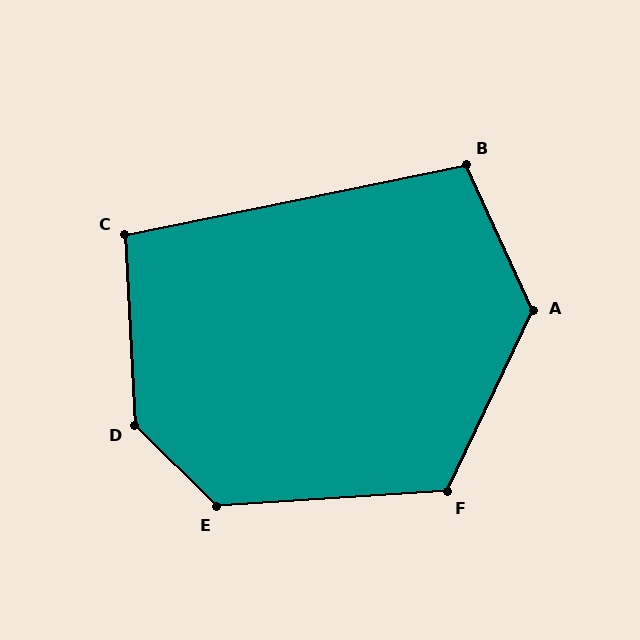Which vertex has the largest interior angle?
D, at approximately 138 degrees.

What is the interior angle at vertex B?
Approximately 103 degrees (obtuse).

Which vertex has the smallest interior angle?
C, at approximately 99 degrees.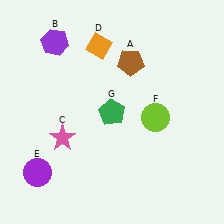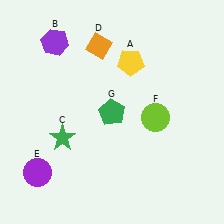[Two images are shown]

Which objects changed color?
A changed from brown to yellow. C changed from pink to green.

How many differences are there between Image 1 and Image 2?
There are 2 differences between the two images.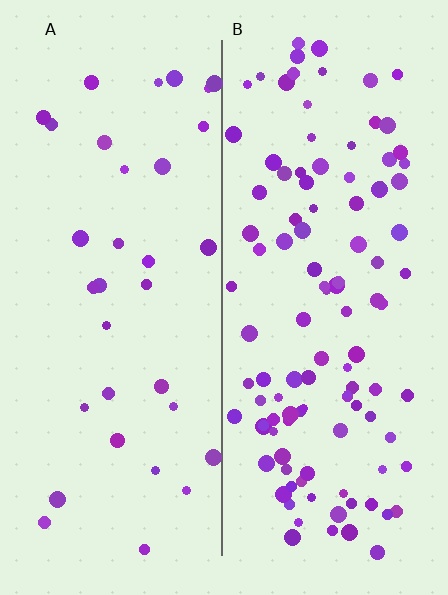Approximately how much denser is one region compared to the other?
Approximately 3.2× — region B over region A.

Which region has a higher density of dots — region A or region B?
B (the right).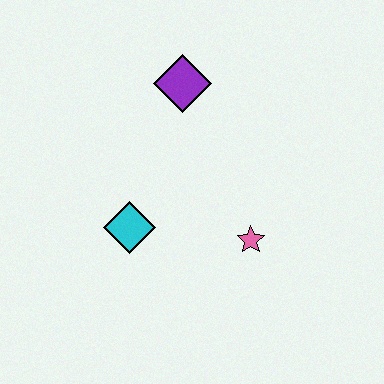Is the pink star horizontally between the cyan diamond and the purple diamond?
No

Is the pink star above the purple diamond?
No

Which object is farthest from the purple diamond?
The pink star is farthest from the purple diamond.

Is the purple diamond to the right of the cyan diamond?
Yes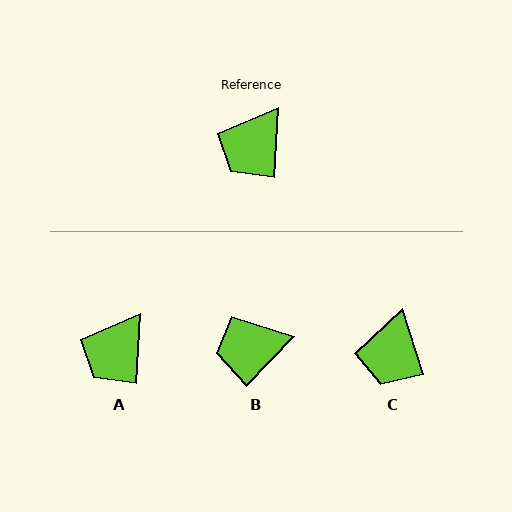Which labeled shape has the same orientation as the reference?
A.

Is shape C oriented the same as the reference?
No, it is off by about 21 degrees.